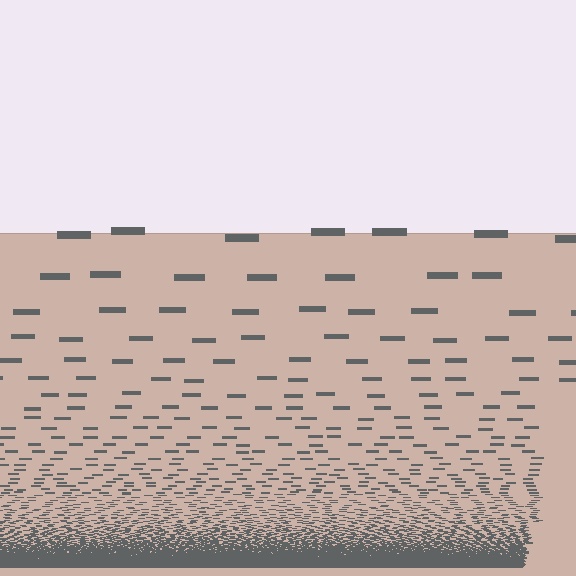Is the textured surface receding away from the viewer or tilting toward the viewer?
The surface appears to tilt toward the viewer. Texture elements get larger and sparser toward the top.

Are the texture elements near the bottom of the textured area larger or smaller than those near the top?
Smaller. The gradient is inverted — elements near the bottom are smaller and denser.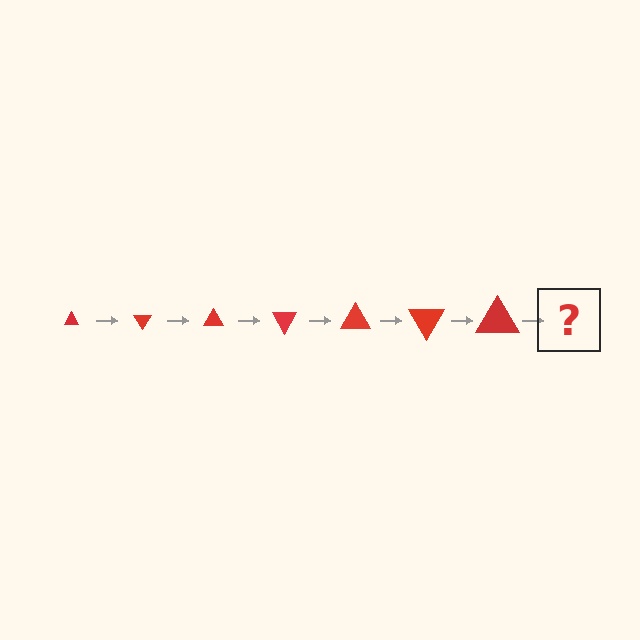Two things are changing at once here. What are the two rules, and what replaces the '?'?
The two rules are that the triangle grows larger each step and it rotates 60 degrees each step. The '?' should be a triangle, larger than the previous one and rotated 420 degrees from the start.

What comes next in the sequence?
The next element should be a triangle, larger than the previous one and rotated 420 degrees from the start.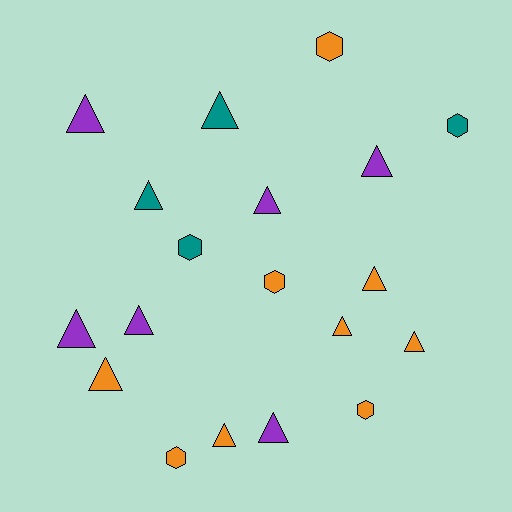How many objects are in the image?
There are 19 objects.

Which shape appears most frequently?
Triangle, with 13 objects.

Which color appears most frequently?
Orange, with 9 objects.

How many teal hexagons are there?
There are 2 teal hexagons.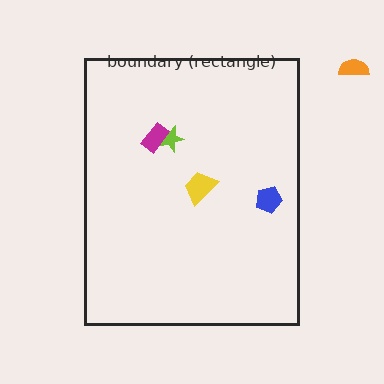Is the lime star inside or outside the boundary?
Inside.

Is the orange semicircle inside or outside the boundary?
Outside.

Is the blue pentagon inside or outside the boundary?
Inside.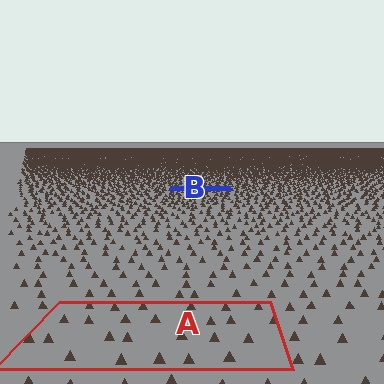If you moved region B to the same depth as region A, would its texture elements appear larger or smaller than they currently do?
They would appear larger. At a closer depth, the same texture elements are projected at a bigger on-screen size.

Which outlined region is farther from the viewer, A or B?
Region B is farther from the viewer — the texture elements inside it appear smaller and more densely packed.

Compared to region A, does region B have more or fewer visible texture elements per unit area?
Region B has more texture elements per unit area — they are packed more densely because it is farther away.